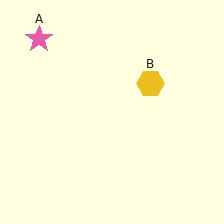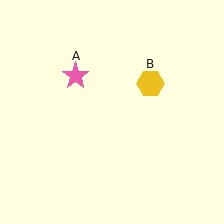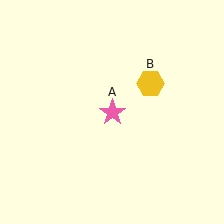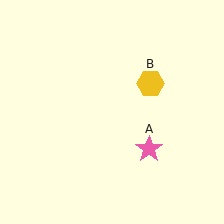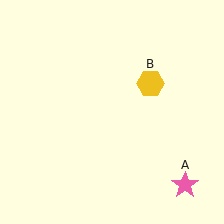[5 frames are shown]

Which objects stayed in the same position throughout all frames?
Yellow hexagon (object B) remained stationary.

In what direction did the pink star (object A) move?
The pink star (object A) moved down and to the right.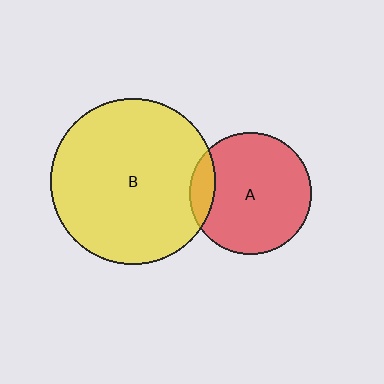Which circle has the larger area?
Circle B (yellow).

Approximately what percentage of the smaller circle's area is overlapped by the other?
Approximately 10%.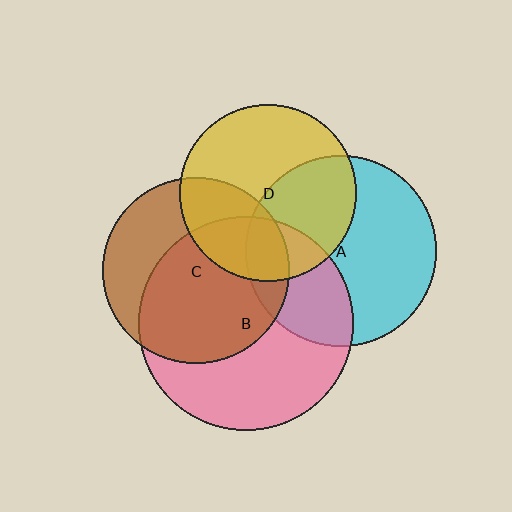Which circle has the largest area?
Circle B (pink).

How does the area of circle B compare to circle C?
Approximately 1.3 times.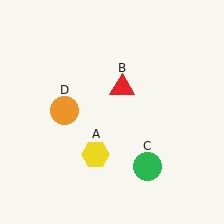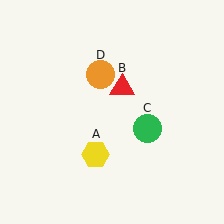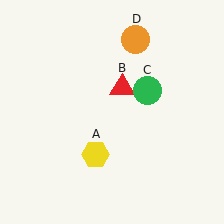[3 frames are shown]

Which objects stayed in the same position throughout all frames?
Yellow hexagon (object A) and red triangle (object B) remained stationary.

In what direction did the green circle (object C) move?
The green circle (object C) moved up.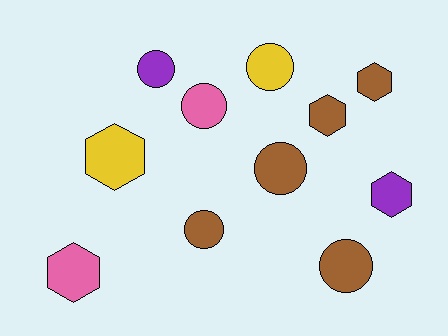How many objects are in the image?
There are 11 objects.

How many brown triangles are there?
There are no brown triangles.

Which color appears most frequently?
Brown, with 5 objects.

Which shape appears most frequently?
Circle, with 6 objects.